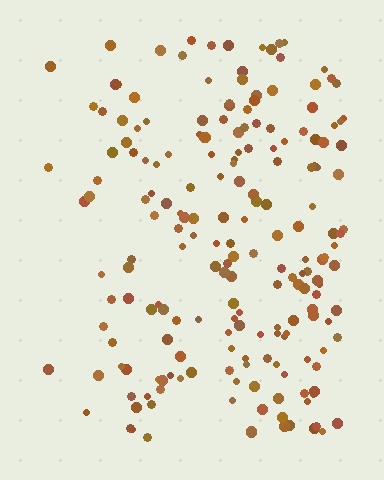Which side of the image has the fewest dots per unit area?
The left.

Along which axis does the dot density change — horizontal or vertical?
Horizontal.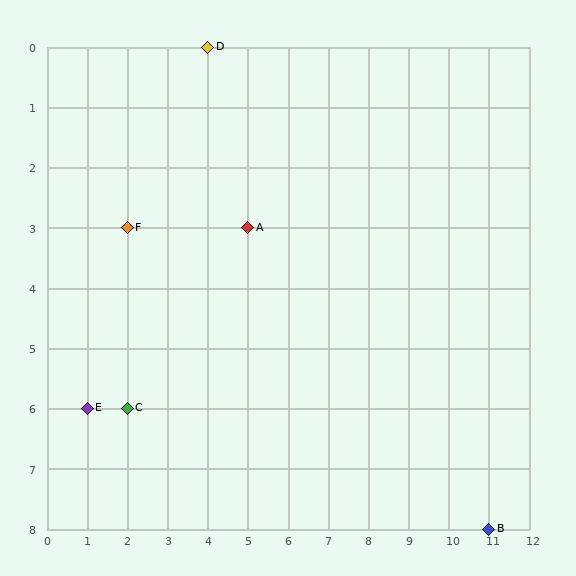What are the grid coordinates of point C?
Point C is at grid coordinates (2, 6).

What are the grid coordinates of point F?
Point F is at grid coordinates (2, 3).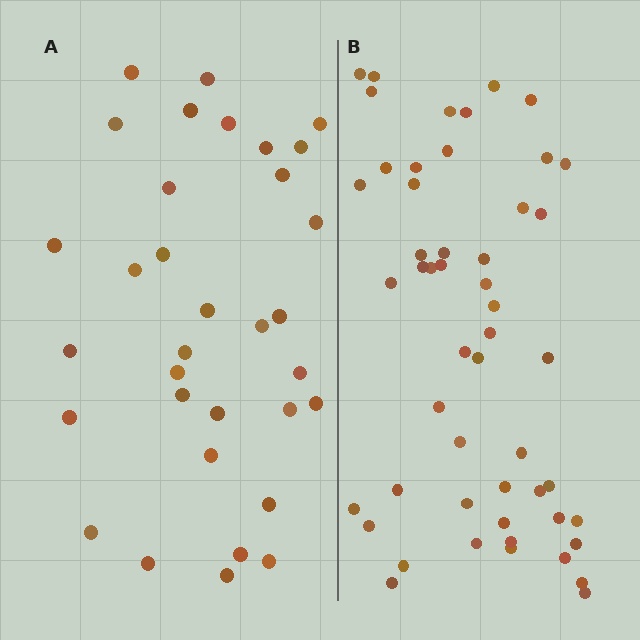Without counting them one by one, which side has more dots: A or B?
Region B (the right region) has more dots.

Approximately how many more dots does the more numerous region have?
Region B has approximately 20 more dots than region A.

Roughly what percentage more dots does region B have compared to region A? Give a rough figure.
About 55% more.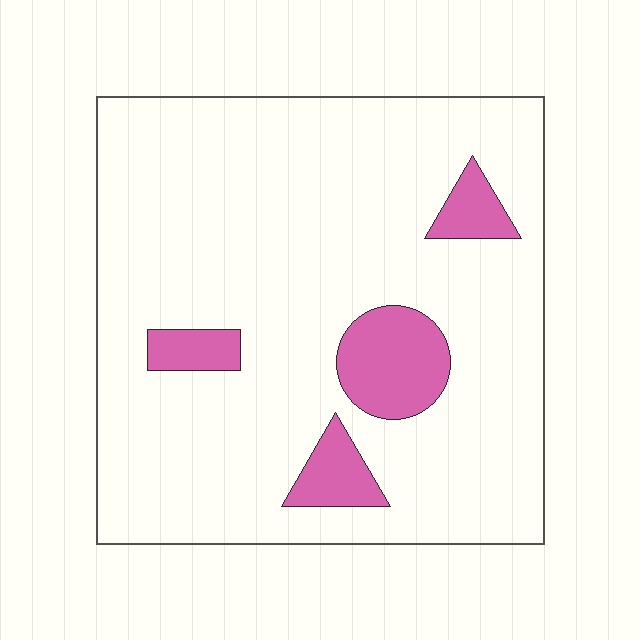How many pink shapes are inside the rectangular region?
4.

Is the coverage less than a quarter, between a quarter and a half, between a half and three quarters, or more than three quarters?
Less than a quarter.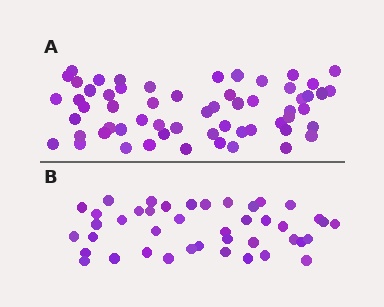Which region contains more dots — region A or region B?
Region A (the top region) has more dots.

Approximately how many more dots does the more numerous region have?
Region A has approximately 15 more dots than region B.